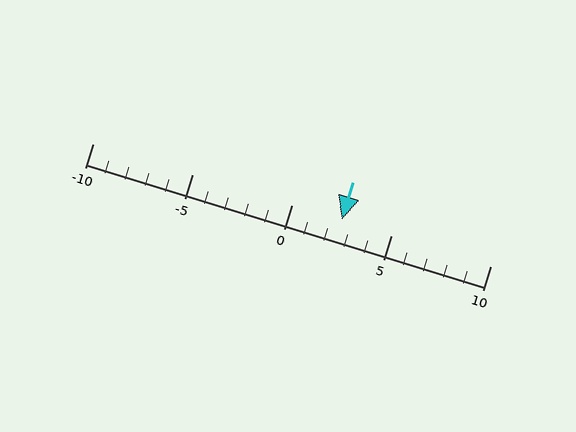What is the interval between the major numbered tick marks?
The major tick marks are spaced 5 units apart.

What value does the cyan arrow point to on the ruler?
The cyan arrow points to approximately 2.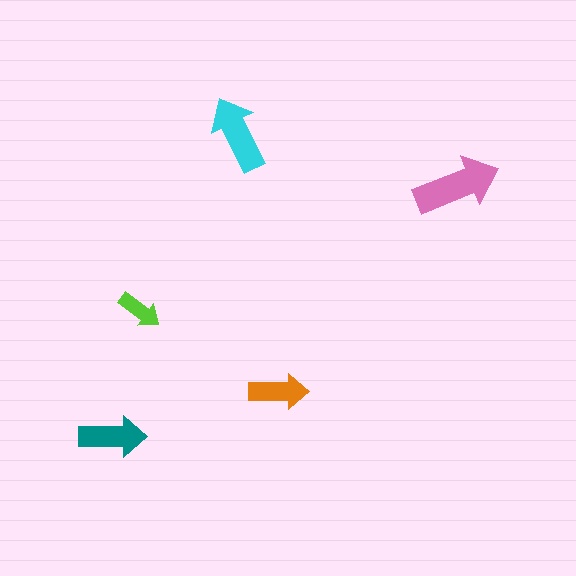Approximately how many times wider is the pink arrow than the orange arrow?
About 1.5 times wider.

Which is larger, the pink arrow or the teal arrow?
The pink one.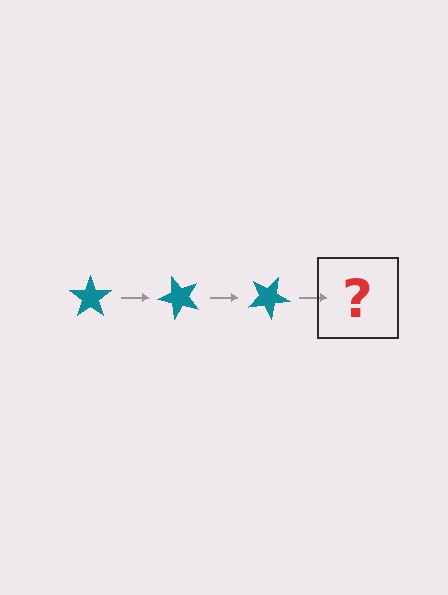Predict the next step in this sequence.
The next step is a teal star rotated 150 degrees.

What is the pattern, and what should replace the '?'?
The pattern is that the star rotates 50 degrees each step. The '?' should be a teal star rotated 150 degrees.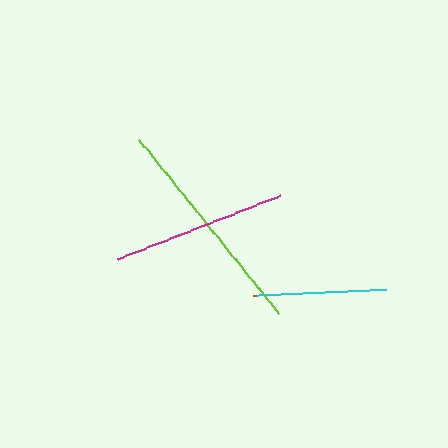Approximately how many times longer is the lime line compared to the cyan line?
The lime line is approximately 1.7 times the length of the cyan line.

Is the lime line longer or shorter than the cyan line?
The lime line is longer than the cyan line.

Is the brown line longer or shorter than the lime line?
The lime line is longer than the brown line.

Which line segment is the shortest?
The brown line is the shortest at approximately 72 pixels.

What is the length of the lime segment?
The lime segment is approximately 223 pixels long.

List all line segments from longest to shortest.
From longest to shortest: lime, magenta, cyan, brown.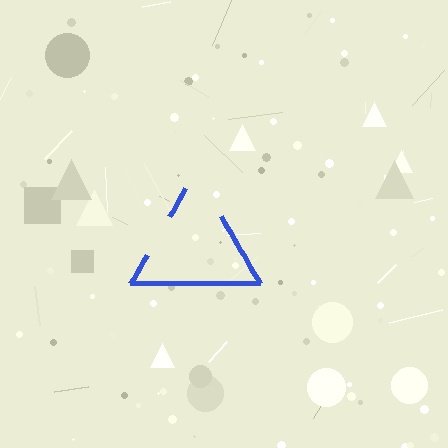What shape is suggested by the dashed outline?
The dashed outline suggests a triangle.